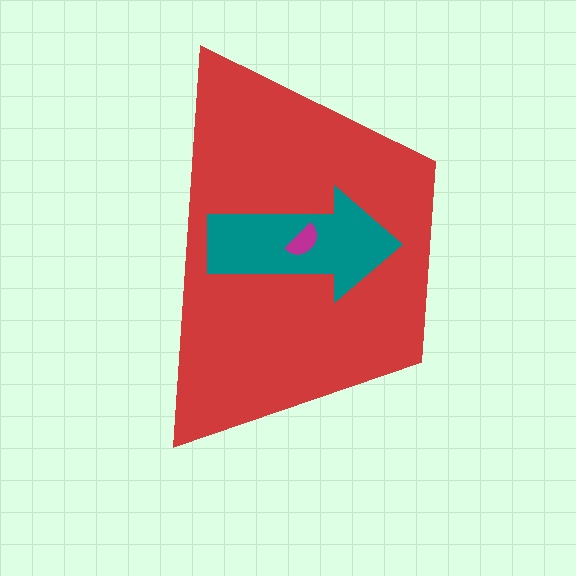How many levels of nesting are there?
3.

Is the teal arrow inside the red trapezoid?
Yes.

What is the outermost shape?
The red trapezoid.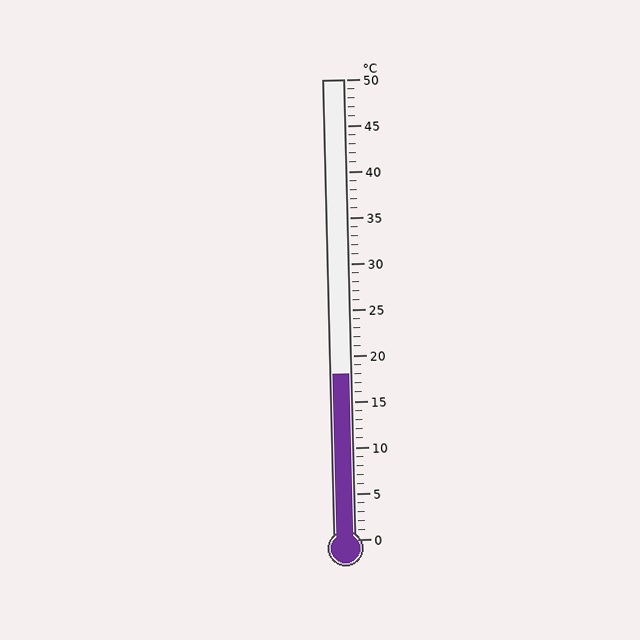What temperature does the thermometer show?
The thermometer shows approximately 18°C.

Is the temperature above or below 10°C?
The temperature is above 10°C.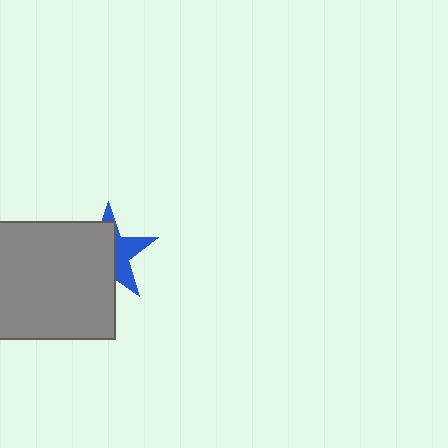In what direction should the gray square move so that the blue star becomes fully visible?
The gray square should move left. That is the shortest direction to clear the overlap and leave the blue star fully visible.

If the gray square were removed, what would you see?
You would see the complete blue star.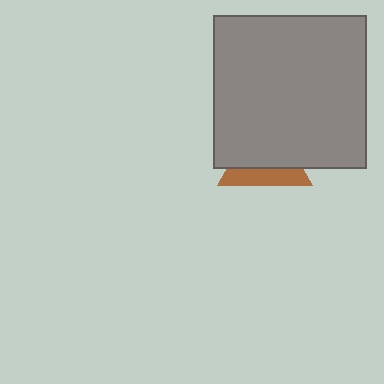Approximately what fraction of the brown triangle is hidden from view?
Roughly 65% of the brown triangle is hidden behind the gray square.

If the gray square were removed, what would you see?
You would see the complete brown triangle.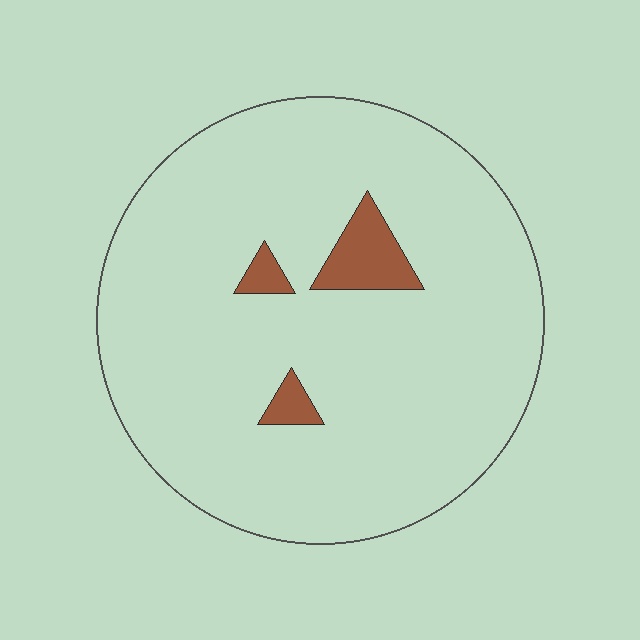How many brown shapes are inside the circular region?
3.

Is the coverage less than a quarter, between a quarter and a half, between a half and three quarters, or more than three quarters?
Less than a quarter.